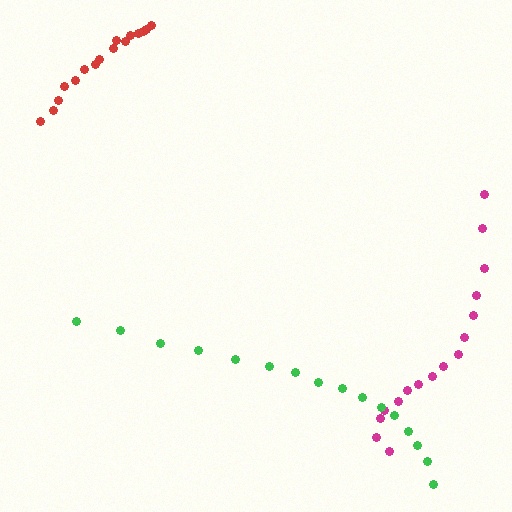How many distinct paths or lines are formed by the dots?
There are 3 distinct paths.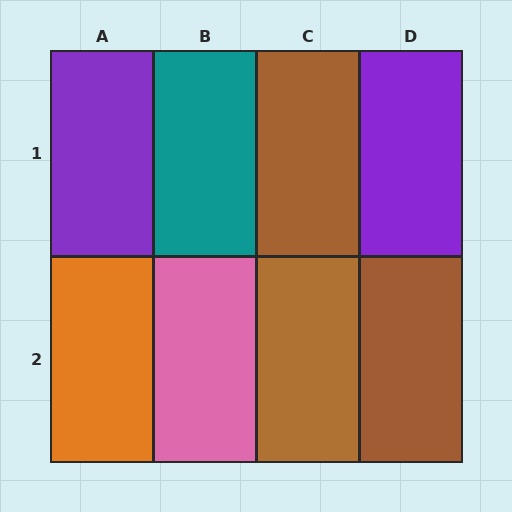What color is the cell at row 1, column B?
Teal.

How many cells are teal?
1 cell is teal.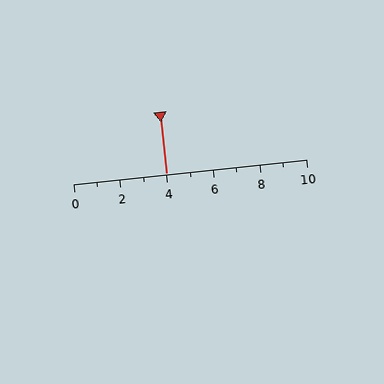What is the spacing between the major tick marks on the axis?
The major ticks are spaced 2 apart.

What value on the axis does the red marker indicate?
The marker indicates approximately 4.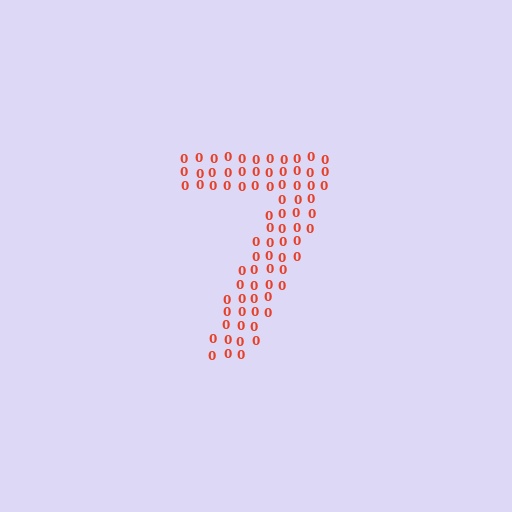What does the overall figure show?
The overall figure shows the digit 7.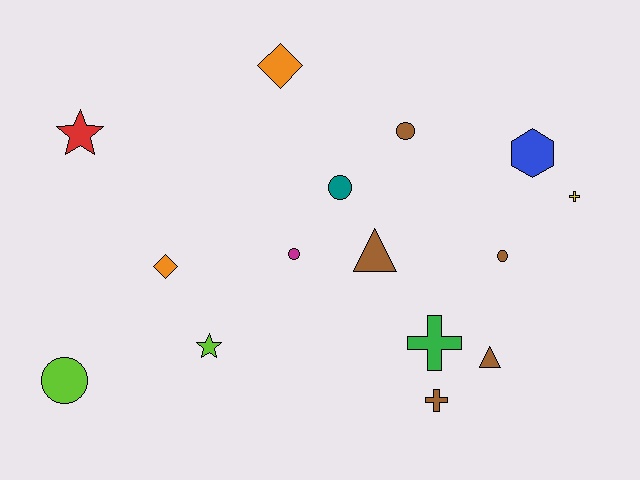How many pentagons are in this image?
There are no pentagons.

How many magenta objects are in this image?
There is 1 magenta object.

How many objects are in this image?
There are 15 objects.